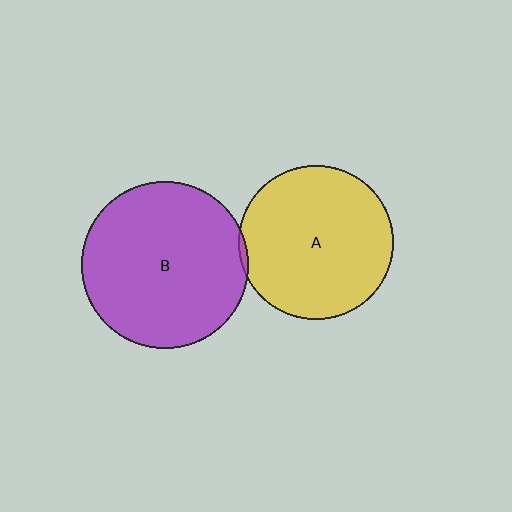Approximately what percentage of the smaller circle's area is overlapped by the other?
Approximately 5%.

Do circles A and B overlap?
Yes.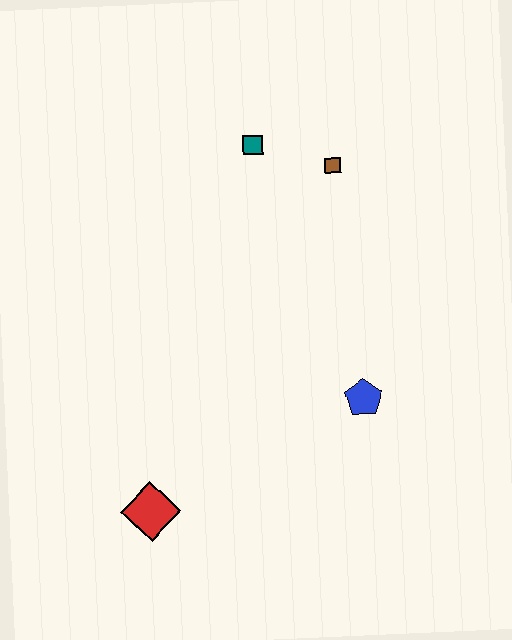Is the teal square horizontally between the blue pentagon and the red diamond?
Yes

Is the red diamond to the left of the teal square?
Yes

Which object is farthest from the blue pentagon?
The teal square is farthest from the blue pentagon.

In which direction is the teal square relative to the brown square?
The teal square is to the left of the brown square.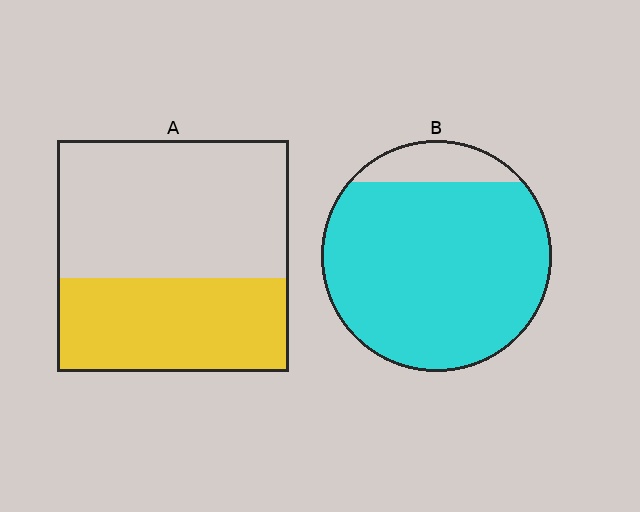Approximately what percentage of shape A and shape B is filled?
A is approximately 40% and B is approximately 90%.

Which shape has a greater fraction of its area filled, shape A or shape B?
Shape B.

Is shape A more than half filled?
No.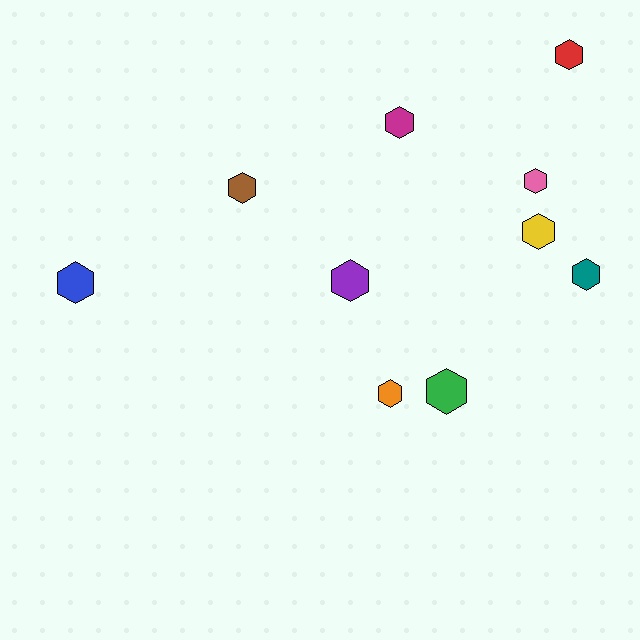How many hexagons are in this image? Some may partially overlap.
There are 10 hexagons.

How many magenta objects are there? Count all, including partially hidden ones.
There is 1 magenta object.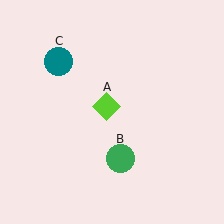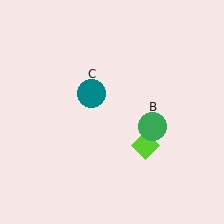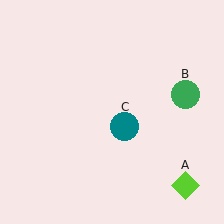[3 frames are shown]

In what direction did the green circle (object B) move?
The green circle (object B) moved up and to the right.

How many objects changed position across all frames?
3 objects changed position: lime diamond (object A), green circle (object B), teal circle (object C).